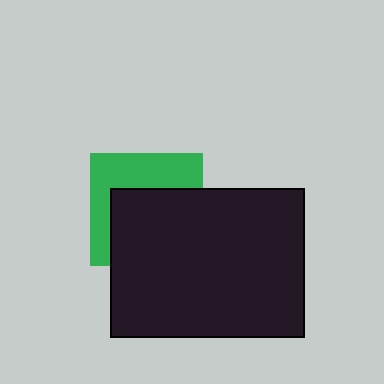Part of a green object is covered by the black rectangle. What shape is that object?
It is a square.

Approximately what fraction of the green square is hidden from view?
Roughly 57% of the green square is hidden behind the black rectangle.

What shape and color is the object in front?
The object in front is a black rectangle.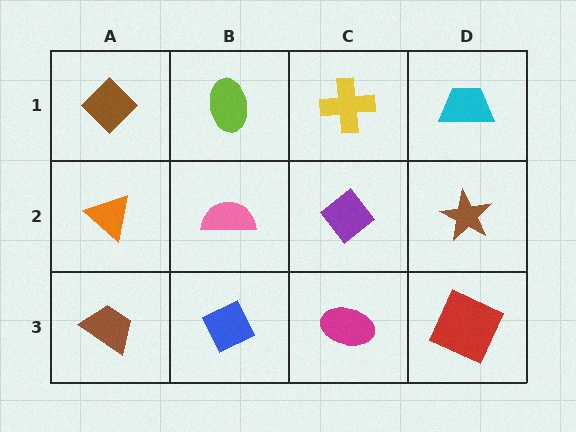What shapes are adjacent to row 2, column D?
A cyan trapezoid (row 1, column D), a red square (row 3, column D), a purple diamond (row 2, column C).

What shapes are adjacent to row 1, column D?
A brown star (row 2, column D), a yellow cross (row 1, column C).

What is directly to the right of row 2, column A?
A pink semicircle.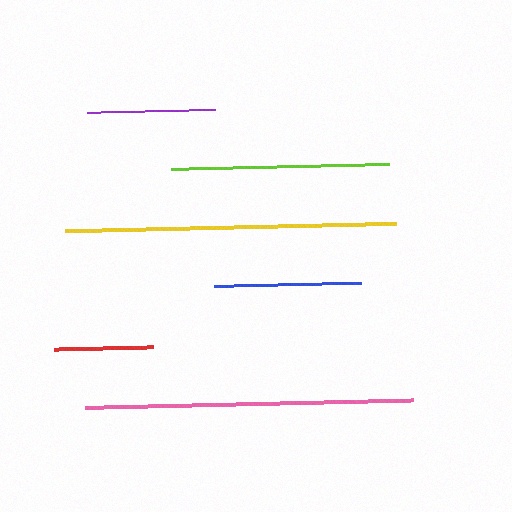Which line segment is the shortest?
The red line is the shortest at approximately 99 pixels.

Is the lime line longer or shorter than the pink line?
The pink line is longer than the lime line.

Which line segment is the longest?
The yellow line is the longest at approximately 332 pixels.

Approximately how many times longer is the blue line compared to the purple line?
The blue line is approximately 1.2 times the length of the purple line.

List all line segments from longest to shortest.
From longest to shortest: yellow, pink, lime, blue, purple, red.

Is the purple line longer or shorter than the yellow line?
The yellow line is longer than the purple line.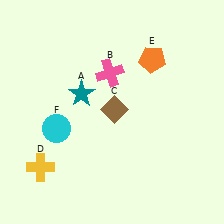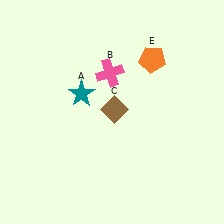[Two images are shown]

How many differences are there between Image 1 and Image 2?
There are 2 differences between the two images.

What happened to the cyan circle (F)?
The cyan circle (F) was removed in Image 2. It was in the bottom-left area of Image 1.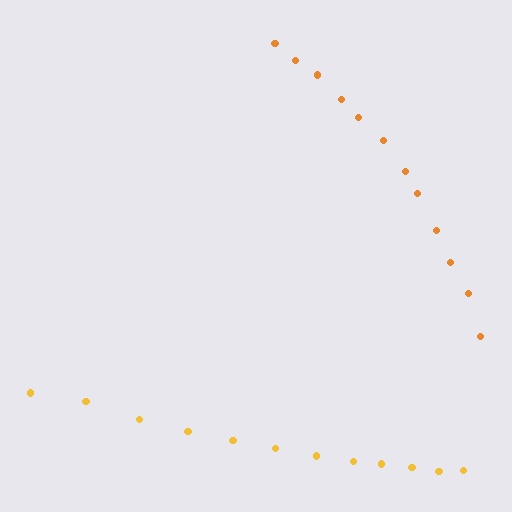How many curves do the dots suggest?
There are 2 distinct paths.